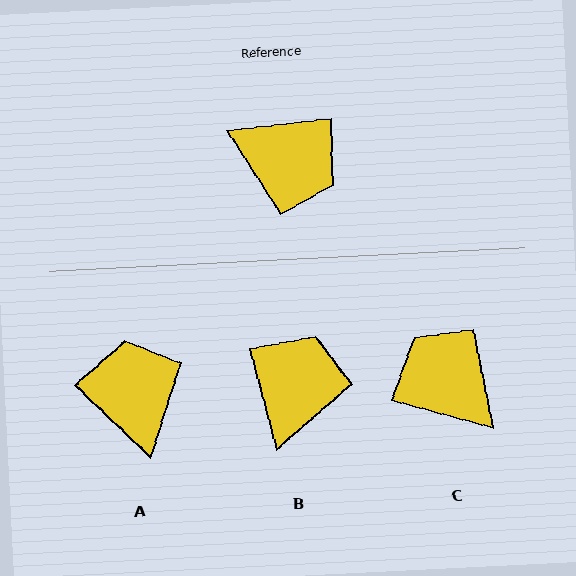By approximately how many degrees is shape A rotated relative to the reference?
Approximately 129 degrees counter-clockwise.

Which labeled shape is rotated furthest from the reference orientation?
C, about 158 degrees away.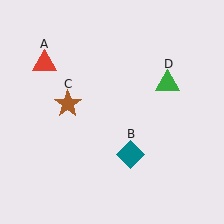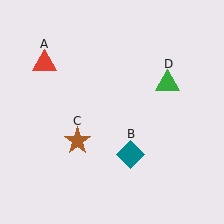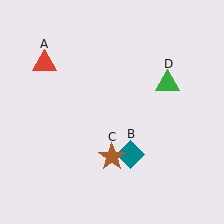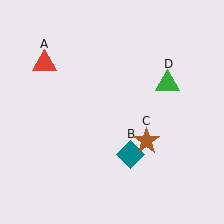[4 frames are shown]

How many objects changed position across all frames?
1 object changed position: brown star (object C).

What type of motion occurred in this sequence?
The brown star (object C) rotated counterclockwise around the center of the scene.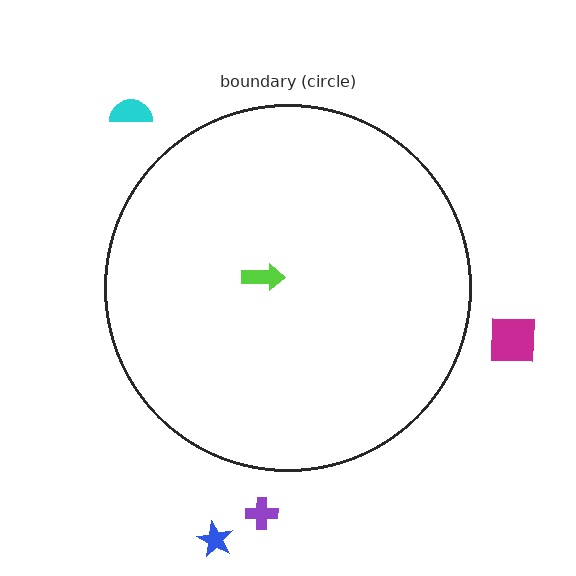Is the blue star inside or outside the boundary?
Outside.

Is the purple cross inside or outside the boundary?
Outside.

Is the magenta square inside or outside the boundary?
Outside.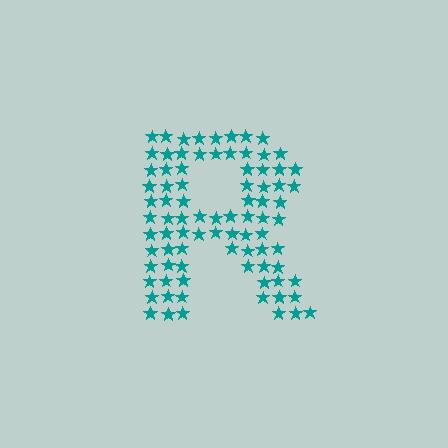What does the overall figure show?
The overall figure shows the letter R.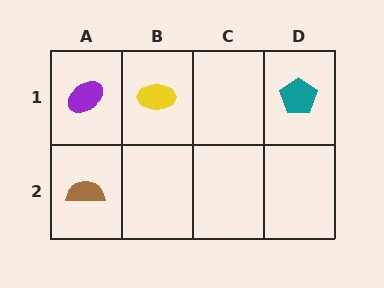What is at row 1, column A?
A purple ellipse.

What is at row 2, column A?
A brown semicircle.